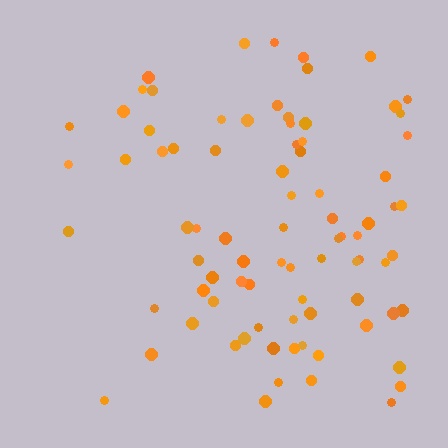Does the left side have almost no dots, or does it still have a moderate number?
Still a moderate number, just noticeably fewer than the right.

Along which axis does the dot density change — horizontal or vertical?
Horizontal.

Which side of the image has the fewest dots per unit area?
The left.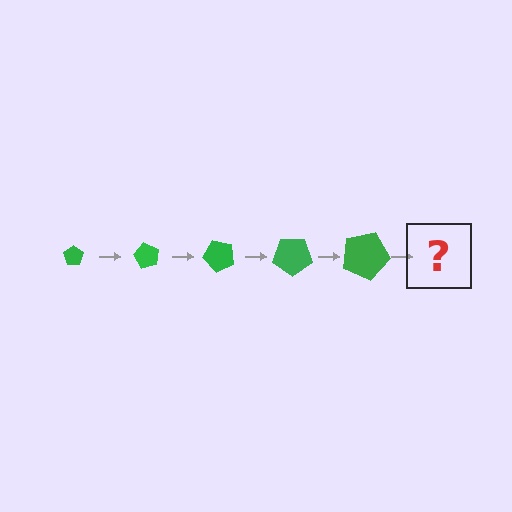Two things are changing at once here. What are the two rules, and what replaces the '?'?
The two rules are that the pentagon grows larger each step and it rotates 60 degrees each step. The '?' should be a pentagon, larger than the previous one and rotated 300 degrees from the start.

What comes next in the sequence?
The next element should be a pentagon, larger than the previous one and rotated 300 degrees from the start.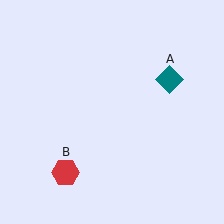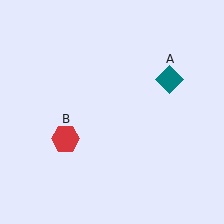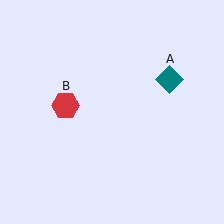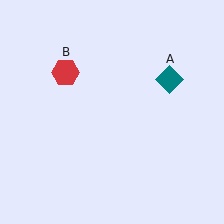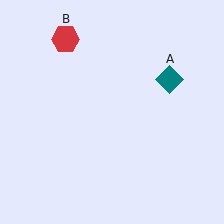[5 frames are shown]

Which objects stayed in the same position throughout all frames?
Teal diamond (object A) remained stationary.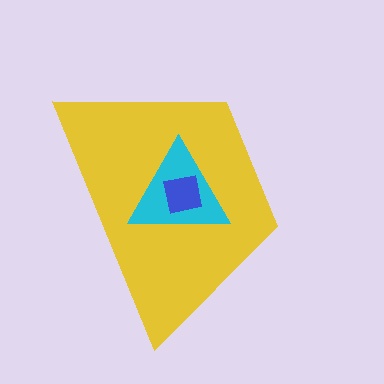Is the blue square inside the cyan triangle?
Yes.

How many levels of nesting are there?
3.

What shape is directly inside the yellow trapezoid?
The cyan triangle.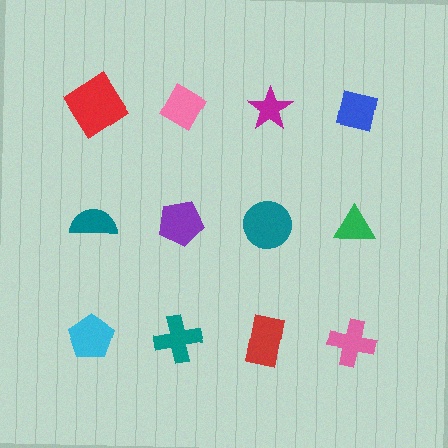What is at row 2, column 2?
A purple pentagon.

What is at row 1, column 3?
A magenta star.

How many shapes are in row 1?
4 shapes.